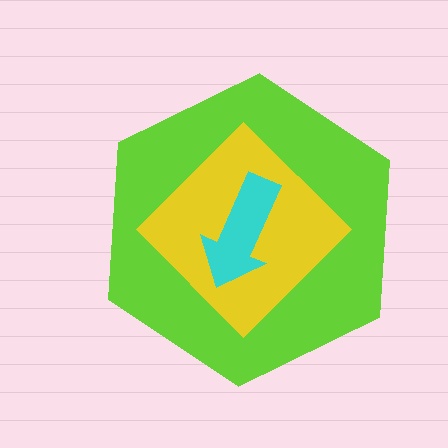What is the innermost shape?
The cyan arrow.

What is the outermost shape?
The lime hexagon.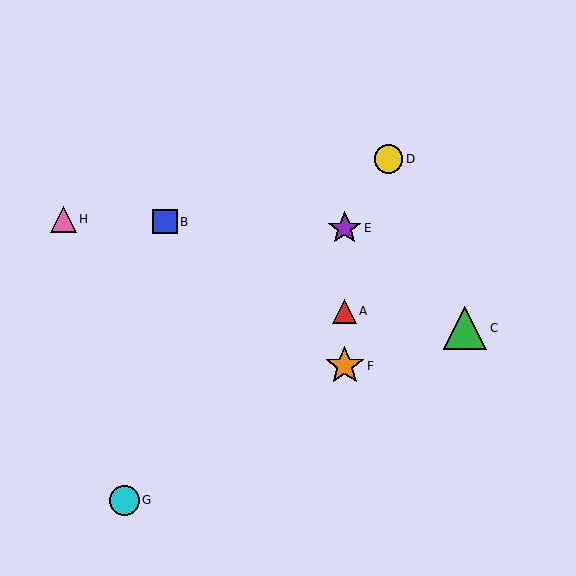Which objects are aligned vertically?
Objects A, E, F are aligned vertically.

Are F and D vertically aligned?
No, F is at x≈345 and D is at x≈389.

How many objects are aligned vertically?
3 objects (A, E, F) are aligned vertically.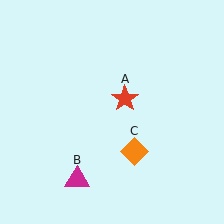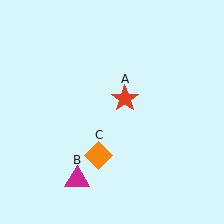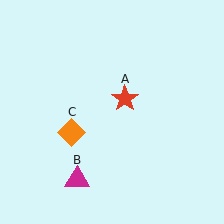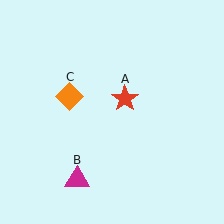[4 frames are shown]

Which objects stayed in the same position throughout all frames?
Red star (object A) and magenta triangle (object B) remained stationary.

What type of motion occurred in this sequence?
The orange diamond (object C) rotated clockwise around the center of the scene.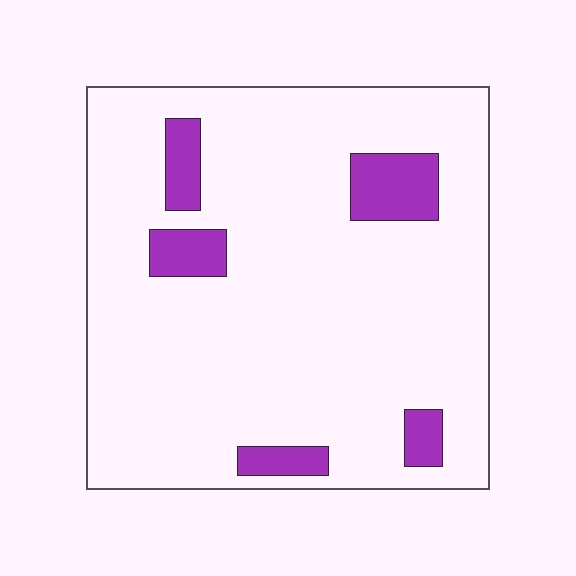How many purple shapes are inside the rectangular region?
5.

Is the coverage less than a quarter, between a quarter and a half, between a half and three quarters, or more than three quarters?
Less than a quarter.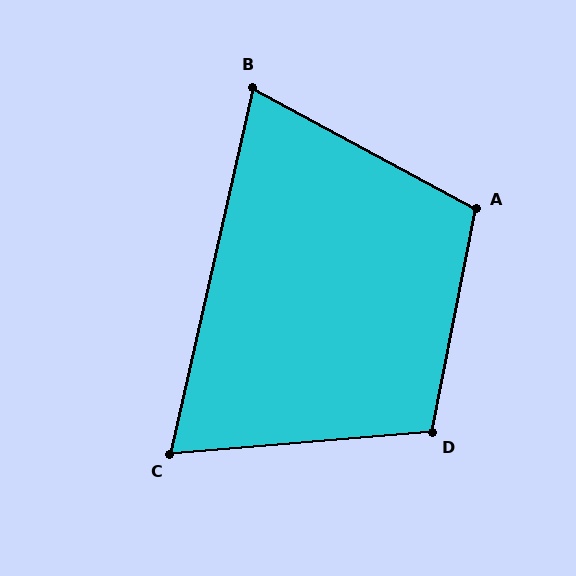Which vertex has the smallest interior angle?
C, at approximately 73 degrees.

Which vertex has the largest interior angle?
A, at approximately 107 degrees.